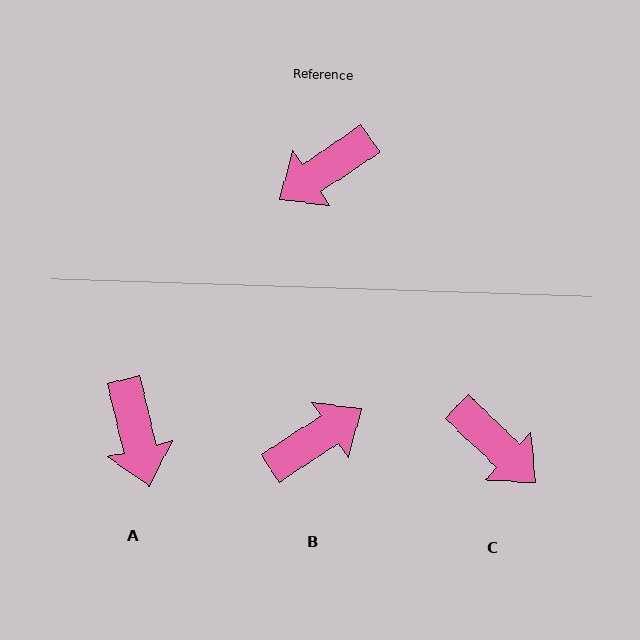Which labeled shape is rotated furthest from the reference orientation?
B, about 179 degrees away.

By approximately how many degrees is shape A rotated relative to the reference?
Approximately 70 degrees counter-clockwise.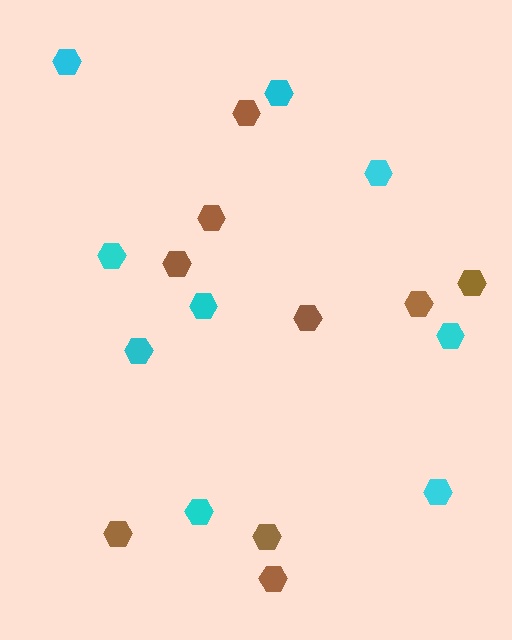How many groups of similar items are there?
There are 2 groups: one group of brown hexagons (9) and one group of cyan hexagons (9).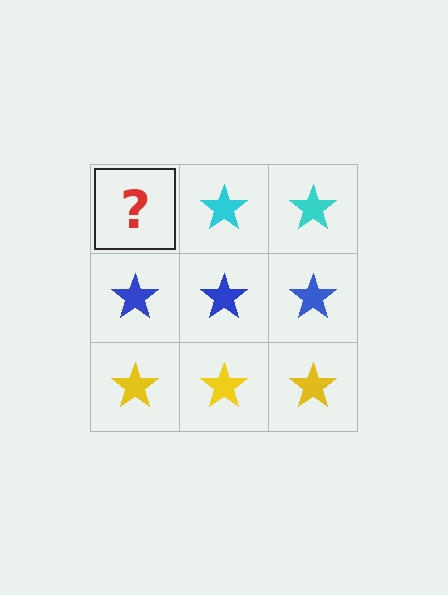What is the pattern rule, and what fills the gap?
The rule is that each row has a consistent color. The gap should be filled with a cyan star.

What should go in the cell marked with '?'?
The missing cell should contain a cyan star.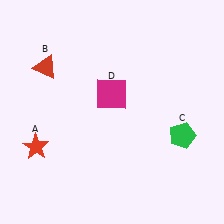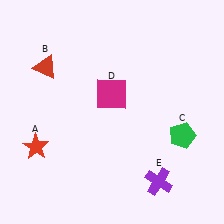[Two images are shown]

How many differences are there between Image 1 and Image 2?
There is 1 difference between the two images.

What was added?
A purple cross (E) was added in Image 2.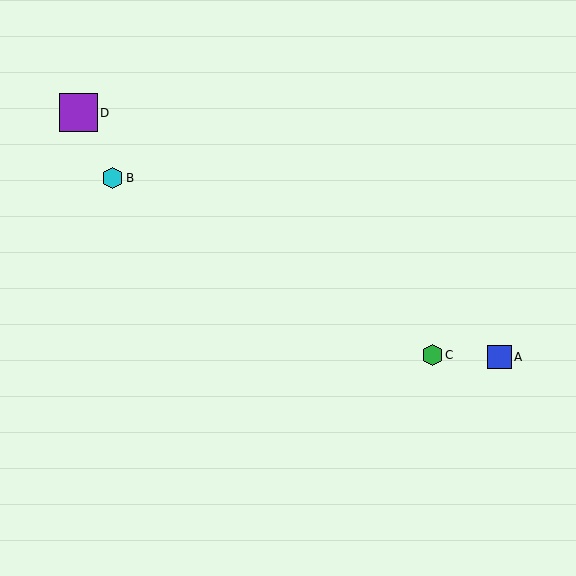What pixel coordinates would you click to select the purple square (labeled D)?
Click at (78, 113) to select the purple square D.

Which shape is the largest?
The purple square (labeled D) is the largest.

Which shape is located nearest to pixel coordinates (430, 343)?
The green hexagon (labeled C) at (432, 355) is nearest to that location.